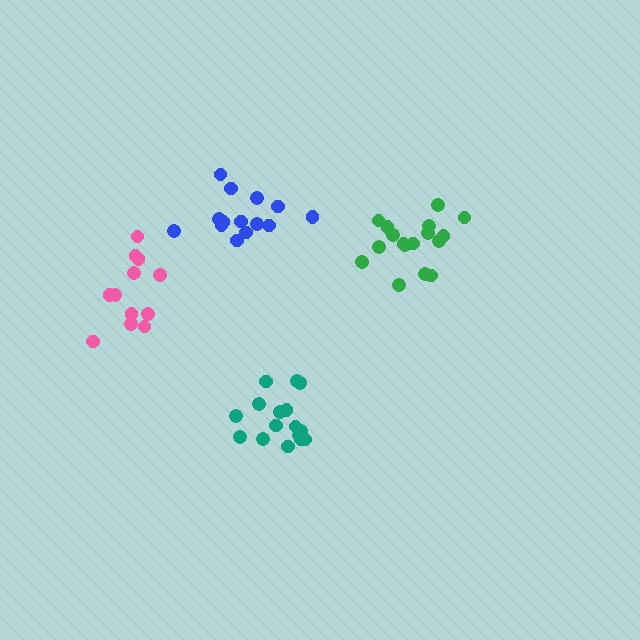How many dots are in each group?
Group 1: 16 dots, Group 2: 17 dots, Group 3: 12 dots, Group 4: 14 dots (59 total).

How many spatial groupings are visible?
There are 4 spatial groupings.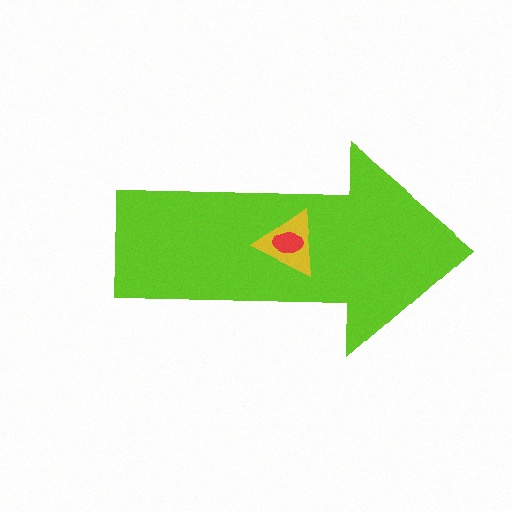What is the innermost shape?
The red ellipse.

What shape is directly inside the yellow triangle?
The red ellipse.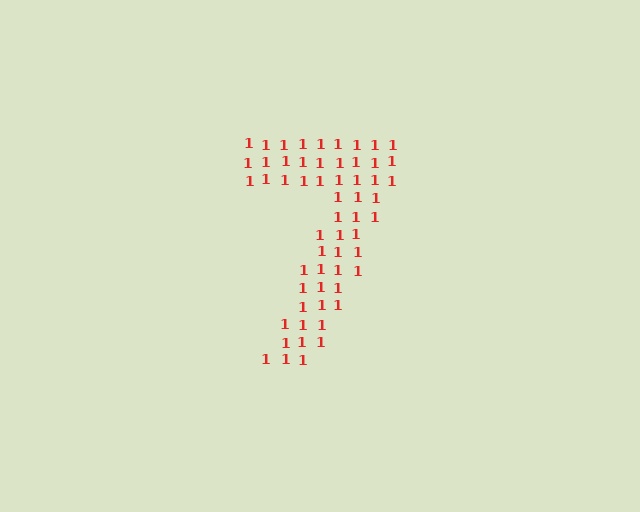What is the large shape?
The large shape is the digit 7.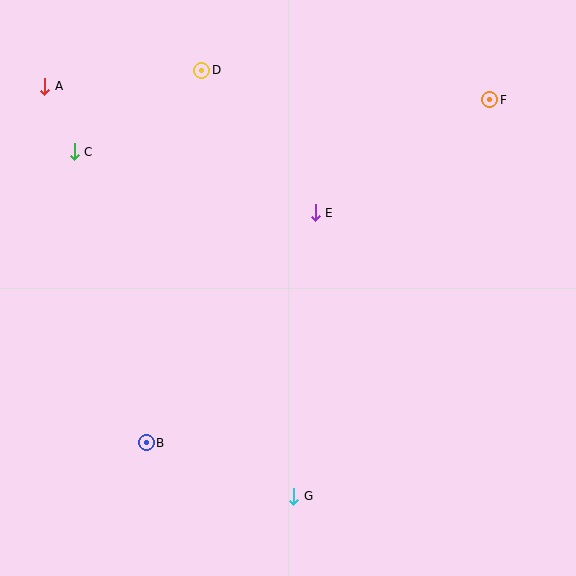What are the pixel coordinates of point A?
Point A is at (45, 86).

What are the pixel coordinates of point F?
Point F is at (490, 100).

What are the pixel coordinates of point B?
Point B is at (146, 443).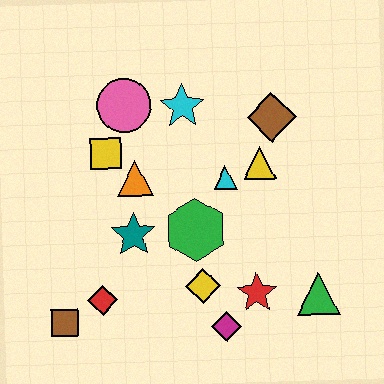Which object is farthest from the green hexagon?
The brown square is farthest from the green hexagon.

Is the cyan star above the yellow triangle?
Yes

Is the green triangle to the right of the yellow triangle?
Yes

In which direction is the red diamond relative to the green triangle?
The red diamond is to the left of the green triangle.